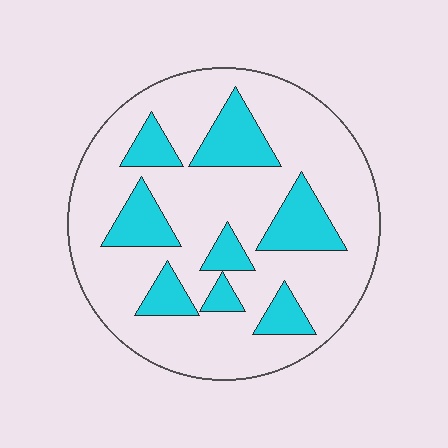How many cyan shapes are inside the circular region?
8.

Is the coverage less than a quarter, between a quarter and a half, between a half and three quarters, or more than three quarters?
Less than a quarter.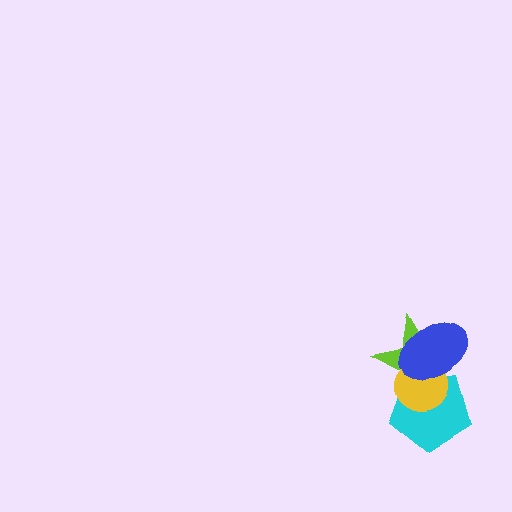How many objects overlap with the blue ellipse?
3 objects overlap with the blue ellipse.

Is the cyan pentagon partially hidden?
Yes, it is partially covered by another shape.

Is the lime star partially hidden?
Yes, it is partially covered by another shape.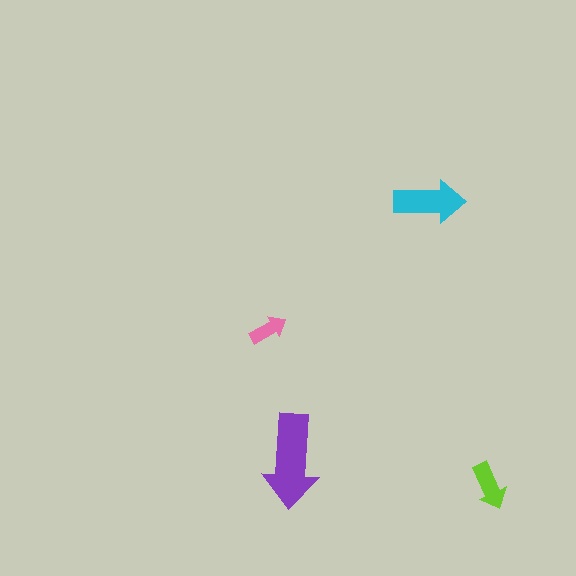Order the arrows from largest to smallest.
the purple one, the cyan one, the lime one, the pink one.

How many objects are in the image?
There are 4 objects in the image.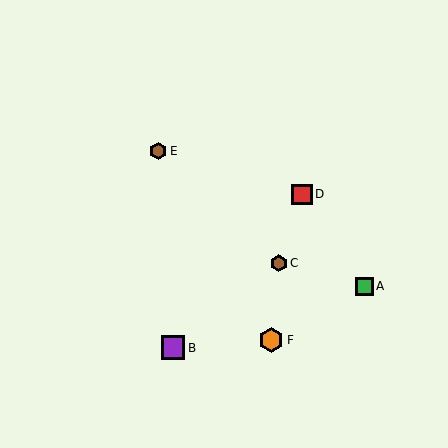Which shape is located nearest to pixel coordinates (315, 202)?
The red square (labeled D) at (302, 194) is nearest to that location.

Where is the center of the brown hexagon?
The center of the brown hexagon is at (158, 151).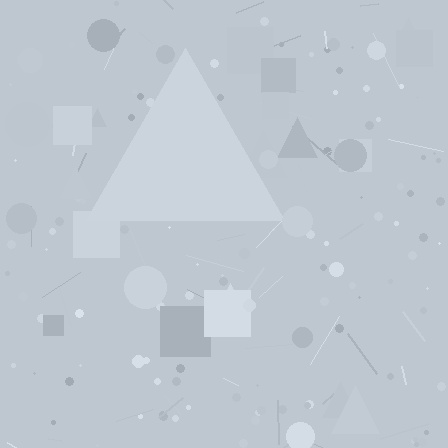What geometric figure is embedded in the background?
A triangle is embedded in the background.